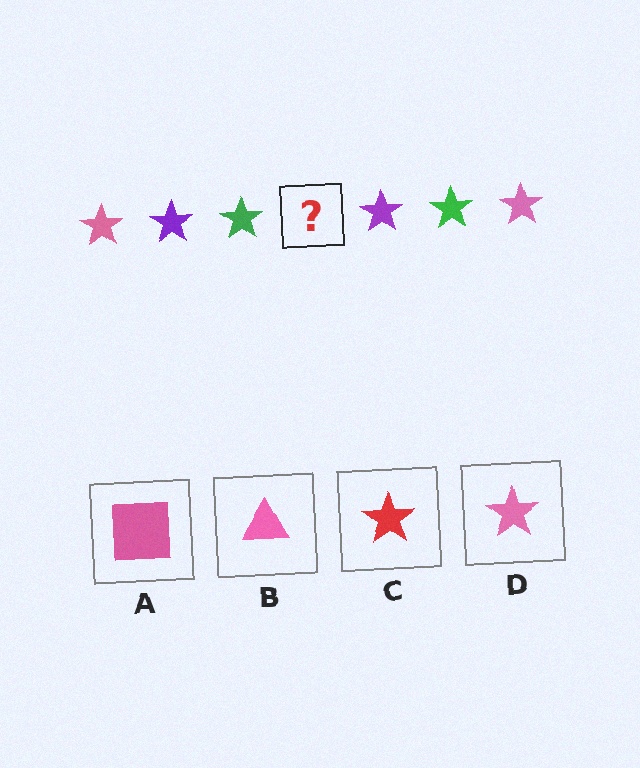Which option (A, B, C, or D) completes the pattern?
D.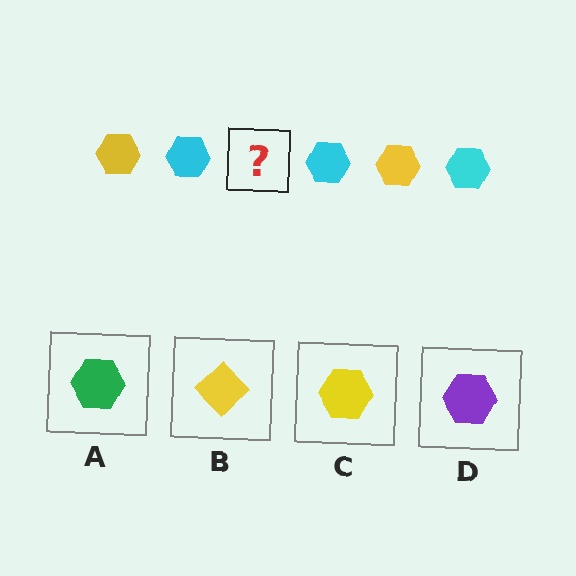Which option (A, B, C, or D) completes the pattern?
C.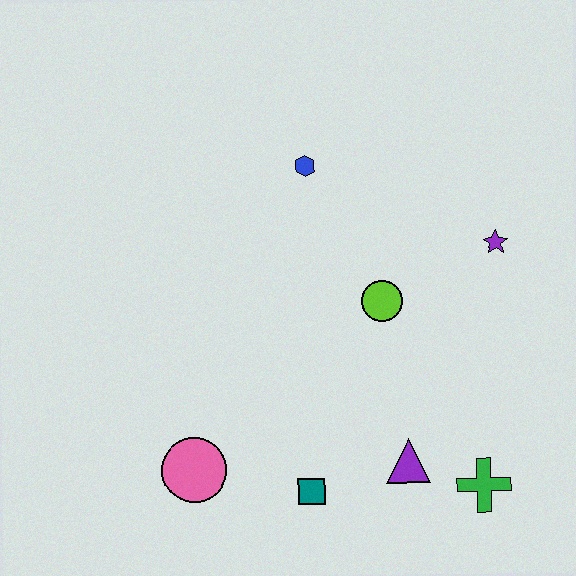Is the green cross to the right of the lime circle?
Yes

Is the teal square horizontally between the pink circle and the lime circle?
Yes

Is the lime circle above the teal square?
Yes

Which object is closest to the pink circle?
The teal square is closest to the pink circle.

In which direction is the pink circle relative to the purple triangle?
The pink circle is to the left of the purple triangle.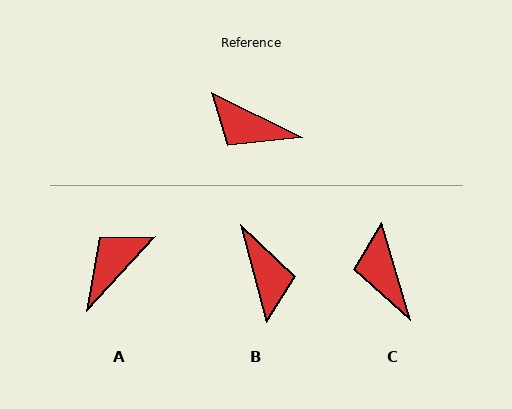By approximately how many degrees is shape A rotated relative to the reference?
Approximately 106 degrees clockwise.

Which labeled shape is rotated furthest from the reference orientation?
B, about 131 degrees away.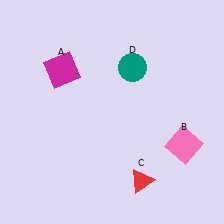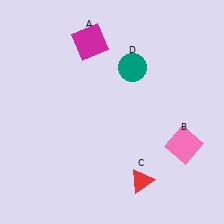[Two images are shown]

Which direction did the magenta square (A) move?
The magenta square (A) moved right.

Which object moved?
The magenta square (A) moved right.